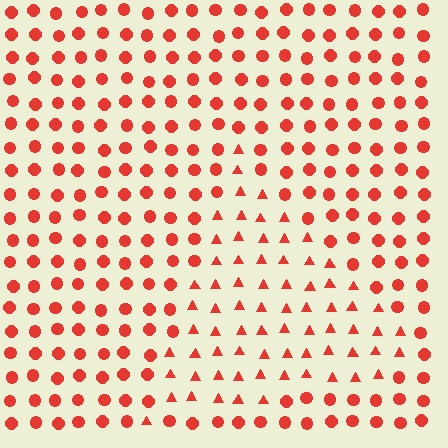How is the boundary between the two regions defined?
The boundary is defined by a change in element shape: triangles inside vs. circles outside. All elements share the same color and spacing.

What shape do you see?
I see a triangle.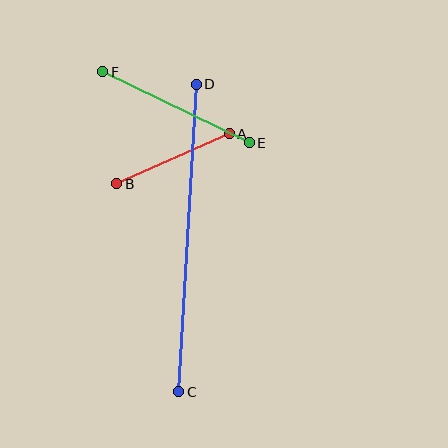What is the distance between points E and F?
The distance is approximately 163 pixels.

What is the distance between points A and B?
The distance is approximately 123 pixels.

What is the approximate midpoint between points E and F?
The midpoint is at approximately (176, 107) pixels.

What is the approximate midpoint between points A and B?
The midpoint is at approximately (173, 159) pixels.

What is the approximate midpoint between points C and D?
The midpoint is at approximately (187, 238) pixels.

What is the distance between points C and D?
The distance is approximately 308 pixels.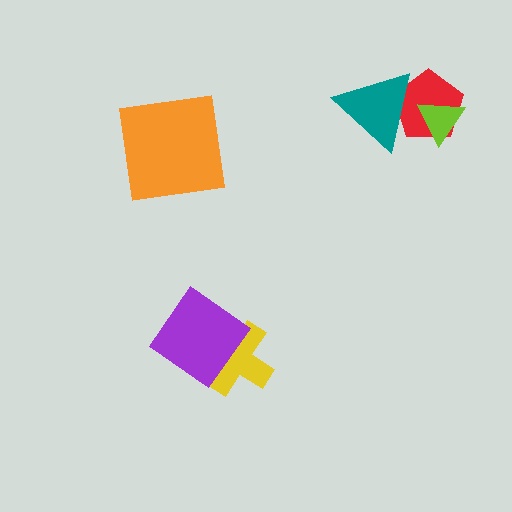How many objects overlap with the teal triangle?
2 objects overlap with the teal triangle.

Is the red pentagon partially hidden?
Yes, it is partially covered by another shape.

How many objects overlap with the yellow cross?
1 object overlaps with the yellow cross.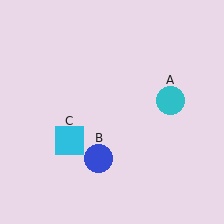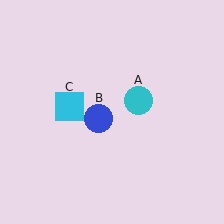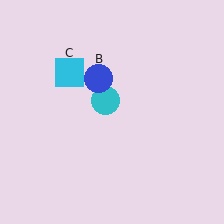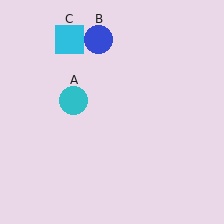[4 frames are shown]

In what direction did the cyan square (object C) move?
The cyan square (object C) moved up.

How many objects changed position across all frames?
3 objects changed position: cyan circle (object A), blue circle (object B), cyan square (object C).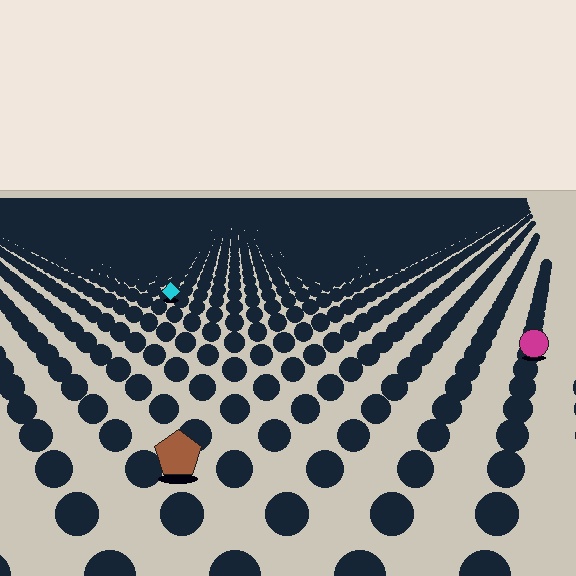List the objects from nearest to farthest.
From nearest to farthest: the brown pentagon, the magenta circle, the cyan diamond.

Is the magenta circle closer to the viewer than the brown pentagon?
No. The brown pentagon is closer — you can tell from the texture gradient: the ground texture is coarser near it.